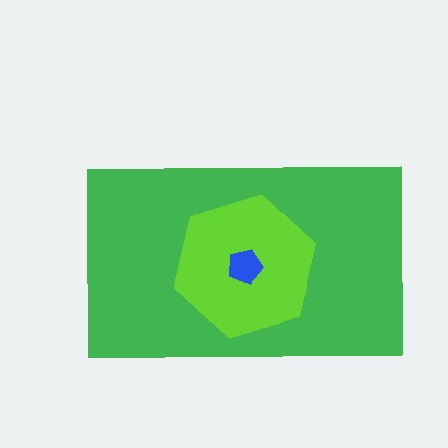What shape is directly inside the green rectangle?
The lime hexagon.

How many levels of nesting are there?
3.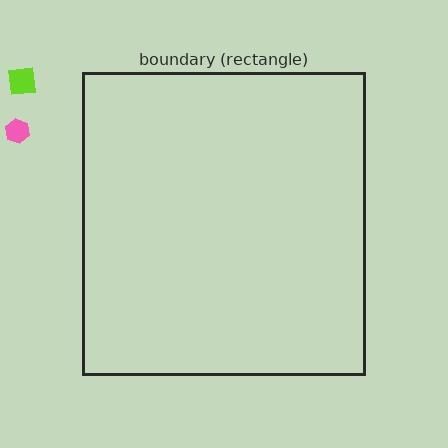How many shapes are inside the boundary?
0 inside, 2 outside.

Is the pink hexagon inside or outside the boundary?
Outside.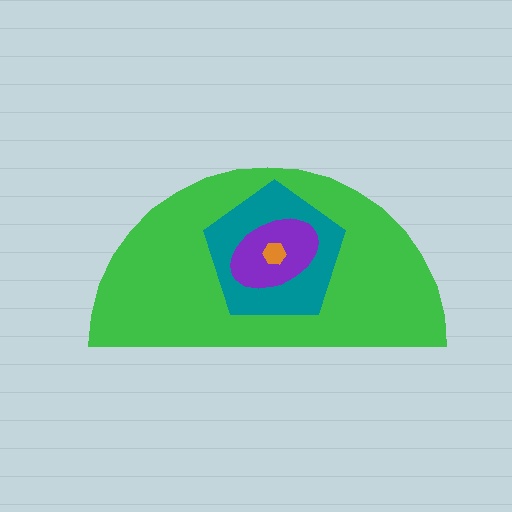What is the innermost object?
The orange hexagon.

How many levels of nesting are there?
4.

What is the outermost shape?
The green semicircle.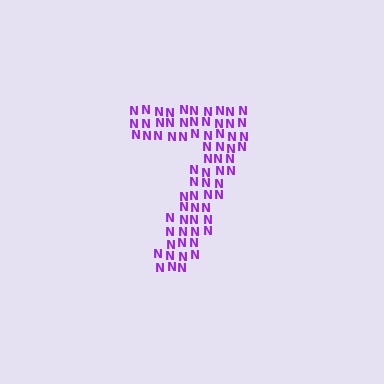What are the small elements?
The small elements are letter N's.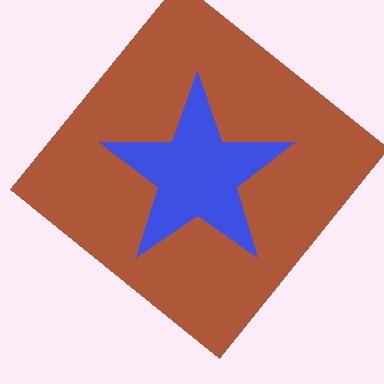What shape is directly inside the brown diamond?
The blue star.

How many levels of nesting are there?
2.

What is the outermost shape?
The brown diamond.